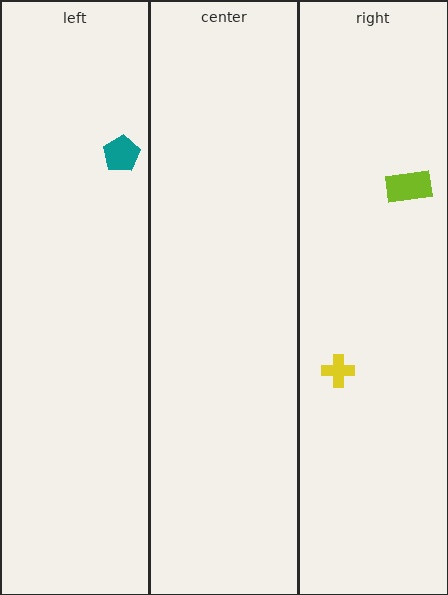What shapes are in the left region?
The teal pentagon.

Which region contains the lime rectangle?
The right region.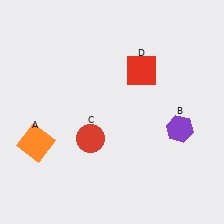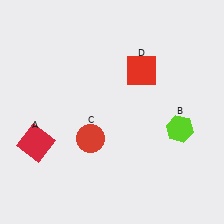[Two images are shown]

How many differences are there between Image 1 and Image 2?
There are 2 differences between the two images.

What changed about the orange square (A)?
In Image 1, A is orange. In Image 2, it changed to red.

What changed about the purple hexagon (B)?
In Image 1, B is purple. In Image 2, it changed to lime.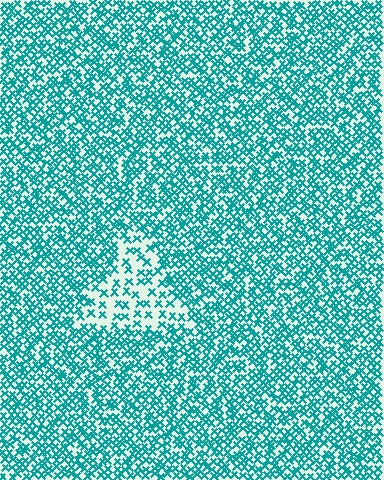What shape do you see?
I see a triangle.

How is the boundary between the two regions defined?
The boundary is defined by a change in element density (approximately 2.2x ratio). All elements are the same color, size, and shape.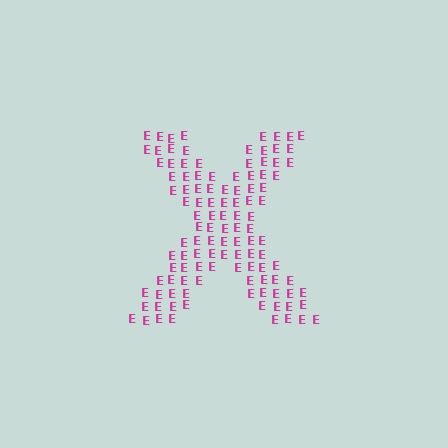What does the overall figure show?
The overall figure shows the letter X.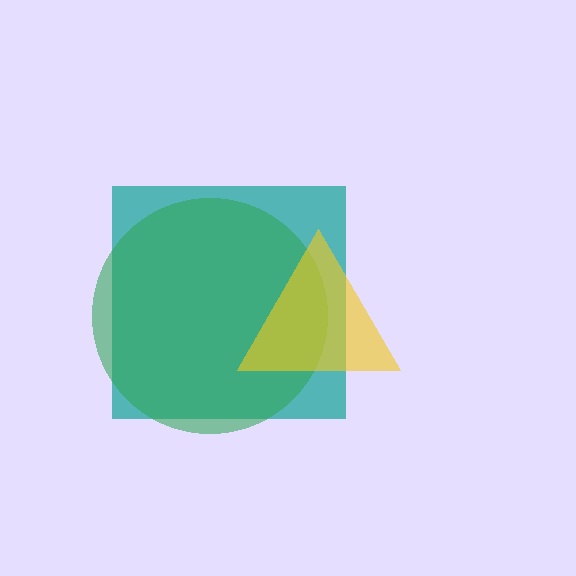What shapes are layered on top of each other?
The layered shapes are: a teal square, a green circle, a yellow triangle.